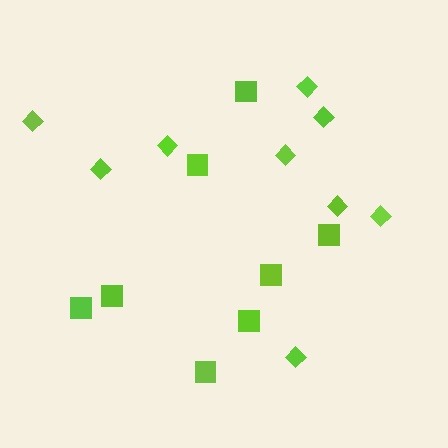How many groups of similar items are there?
There are 2 groups: one group of diamonds (9) and one group of squares (8).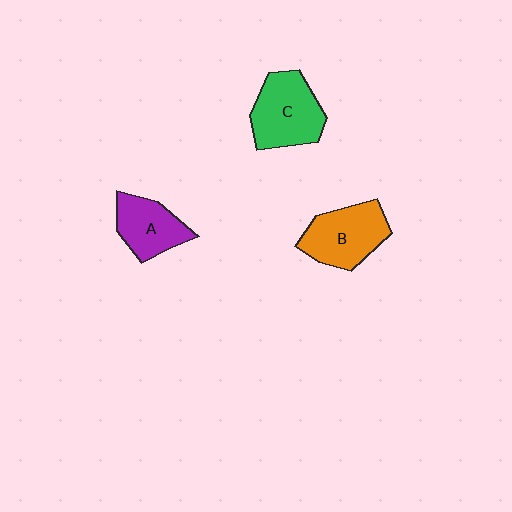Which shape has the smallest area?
Shape A (purple).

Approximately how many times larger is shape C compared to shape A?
Approximately 1.3 times.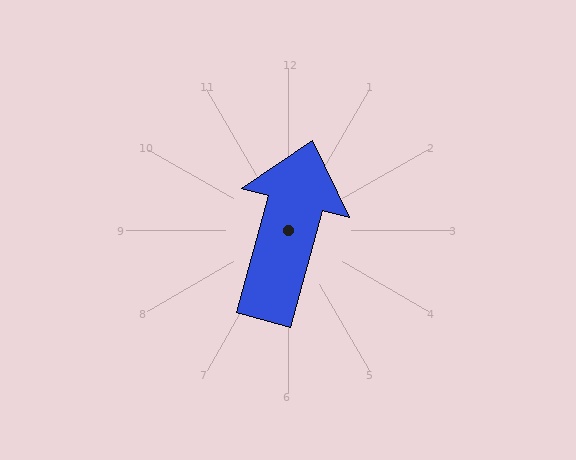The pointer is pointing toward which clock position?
Roughly 1 o'clock.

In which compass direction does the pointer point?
North.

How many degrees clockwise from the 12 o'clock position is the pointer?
Approximately 15 degrees.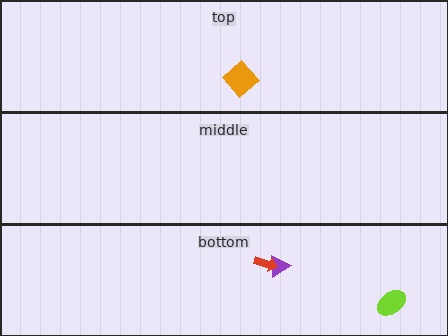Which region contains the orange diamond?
The top region.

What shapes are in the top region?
The orange diamond.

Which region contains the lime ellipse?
The bottom region.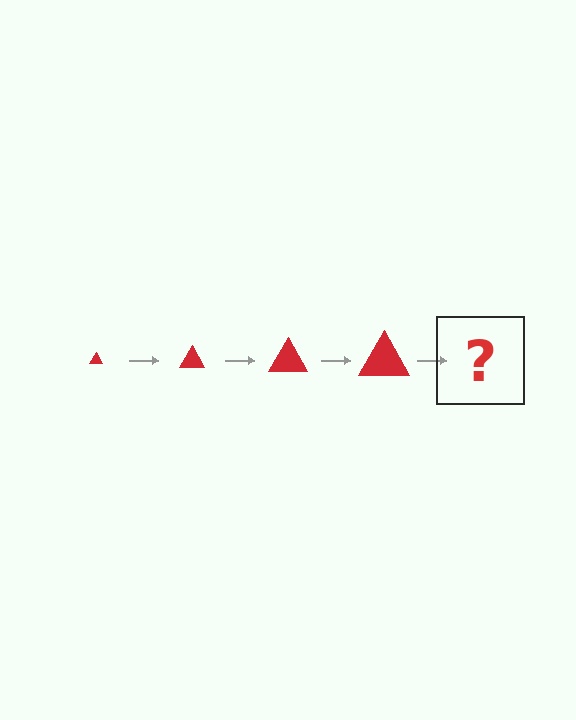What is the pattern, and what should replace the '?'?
The pattern is that the triangle gets progressively larger each step. The '?' should be a red triangle, larger than the previous one.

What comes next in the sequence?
The next element should be a red triangle, larger than the previous one.